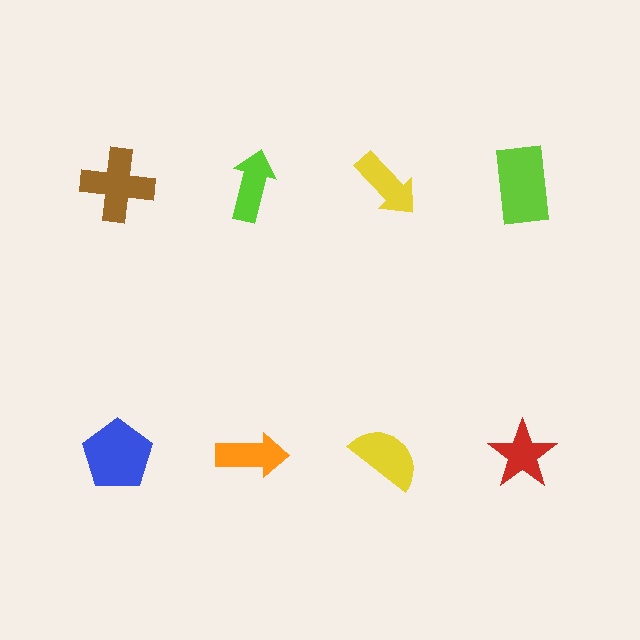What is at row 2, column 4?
A red star.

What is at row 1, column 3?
A yellow arrow.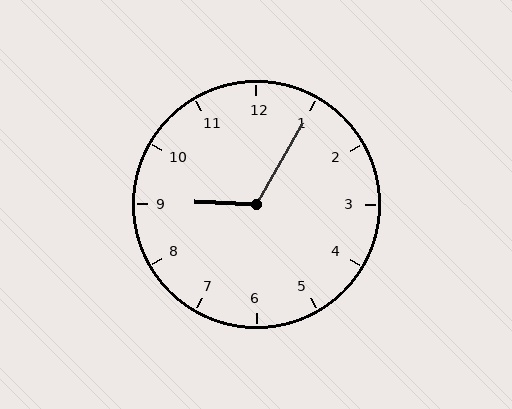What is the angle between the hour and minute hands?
Approximately 118 degrees.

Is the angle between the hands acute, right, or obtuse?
It is obtuse.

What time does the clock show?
9:05.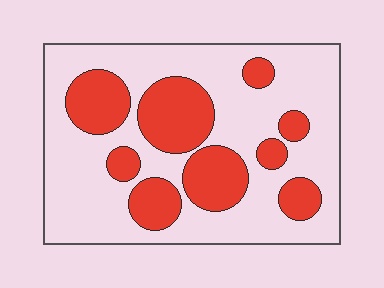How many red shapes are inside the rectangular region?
9.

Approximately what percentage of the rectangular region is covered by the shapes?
Approximately 30%.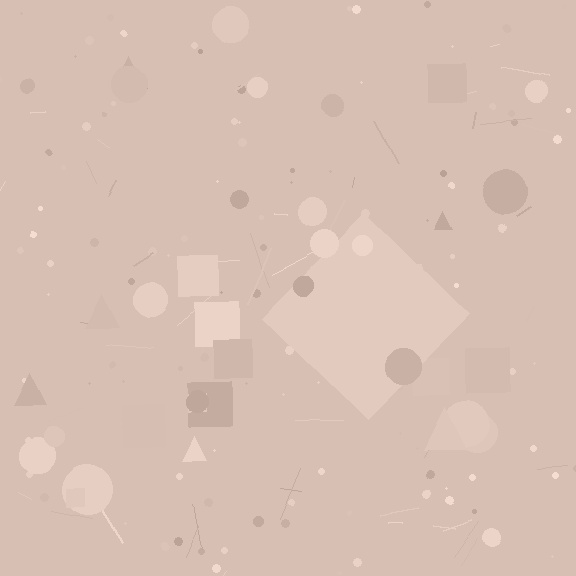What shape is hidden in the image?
A diamond is hidden in the image.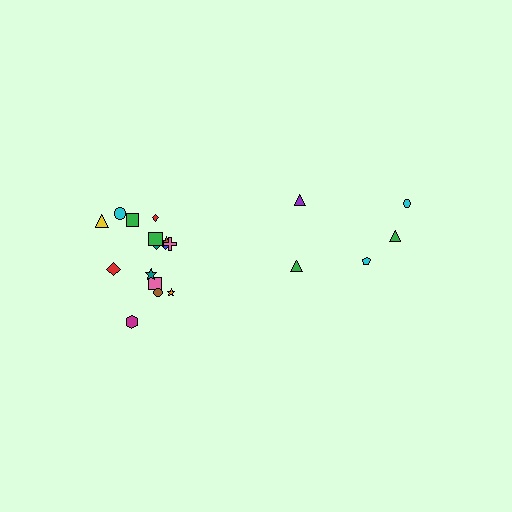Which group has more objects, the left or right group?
The left group.